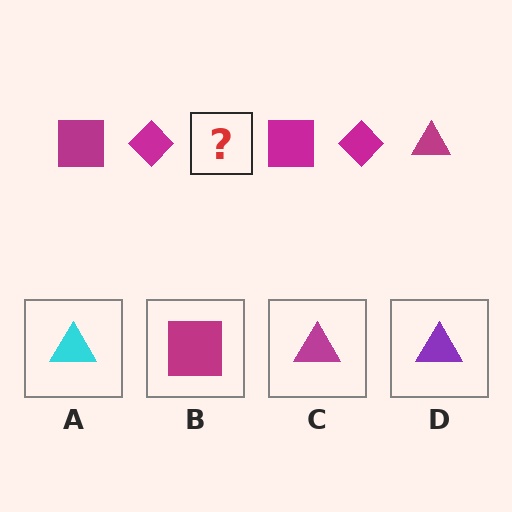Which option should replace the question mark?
Option C.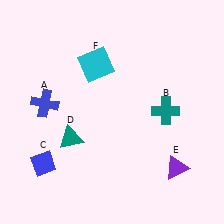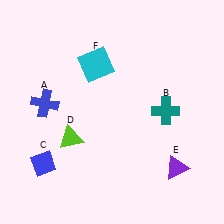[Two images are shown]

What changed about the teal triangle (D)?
In Image 1, D is teal. In Image 2, it changed to lime.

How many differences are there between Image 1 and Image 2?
There is 1 difference between the two images.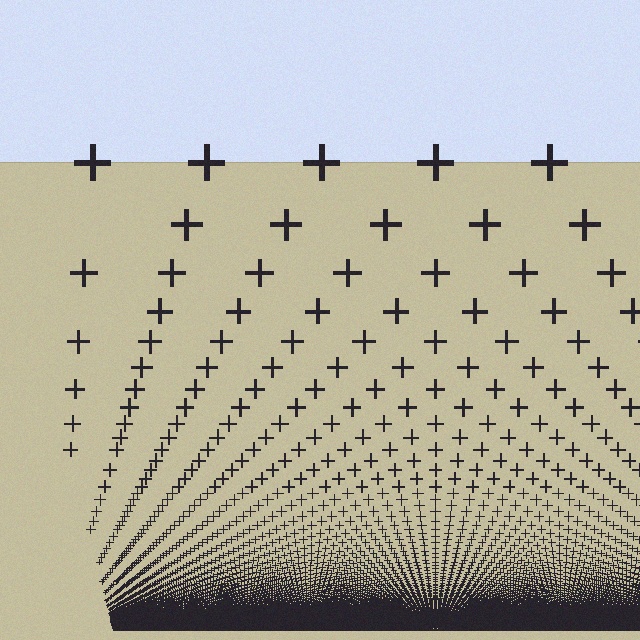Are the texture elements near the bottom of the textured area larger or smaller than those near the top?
Smaller. The gradient is inverted — elements near the bottom are smaller and denser.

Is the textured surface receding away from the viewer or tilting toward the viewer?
The surface appears to tilt toward the viewer. Texture elements get larger and sparser toward the top.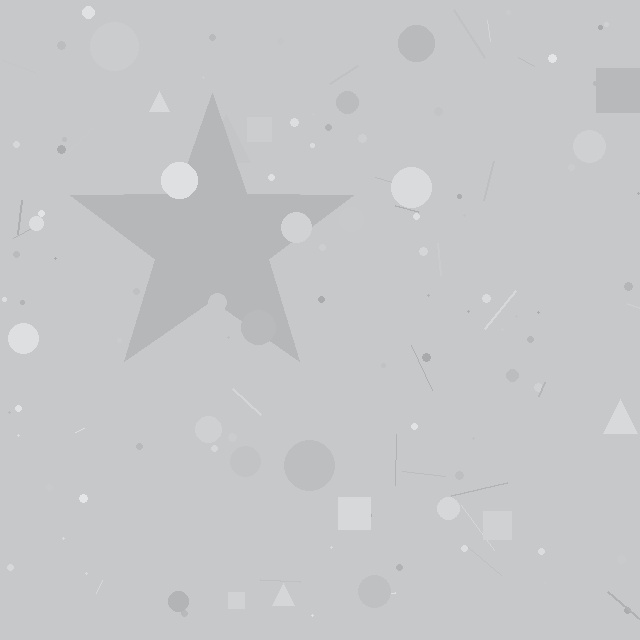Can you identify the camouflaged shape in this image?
The camouflaged shape is a star.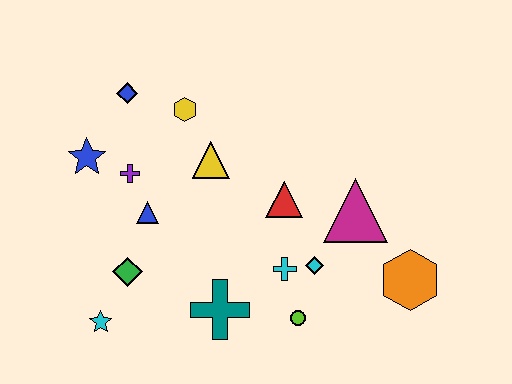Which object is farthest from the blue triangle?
The orange hexagon is farthest from the blue triangle.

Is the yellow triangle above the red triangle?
Yes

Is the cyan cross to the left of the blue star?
No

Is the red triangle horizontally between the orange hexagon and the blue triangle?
Yes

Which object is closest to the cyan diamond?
The cyan cross is closest to the cyan diamond.